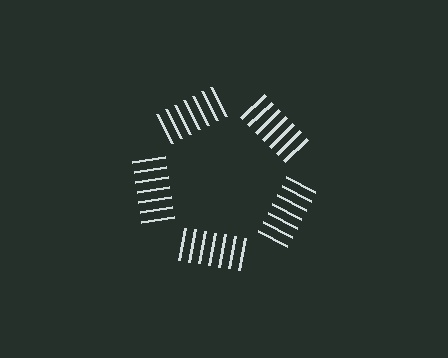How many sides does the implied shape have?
5 sides — the line-ends trace a pentagon.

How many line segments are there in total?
35 — 7 along each of the 5 edges.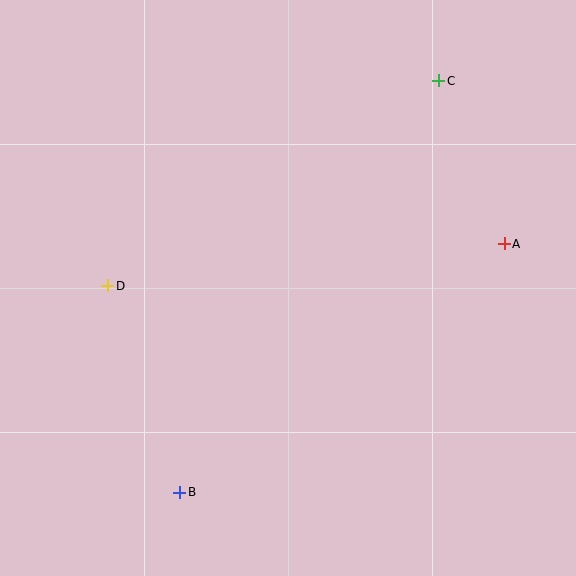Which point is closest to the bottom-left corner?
Point B is closest to the bottom-left corner.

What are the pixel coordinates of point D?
Point D is at (108, 286).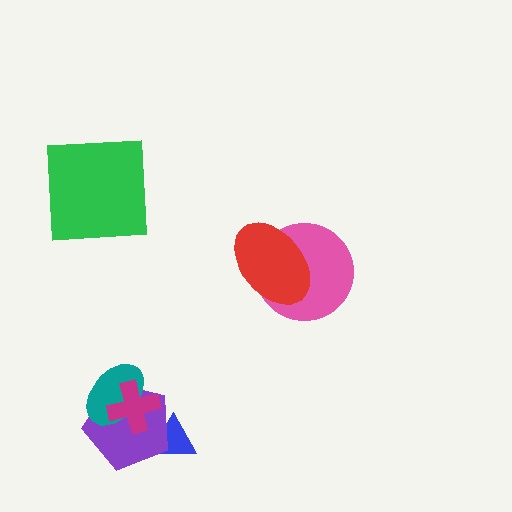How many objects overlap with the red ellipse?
1 object overlaps with the red ellipse.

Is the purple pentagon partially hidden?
Yes, it is partially covered by another shape.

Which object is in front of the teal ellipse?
The magenta cross is in front of the teal ellipse.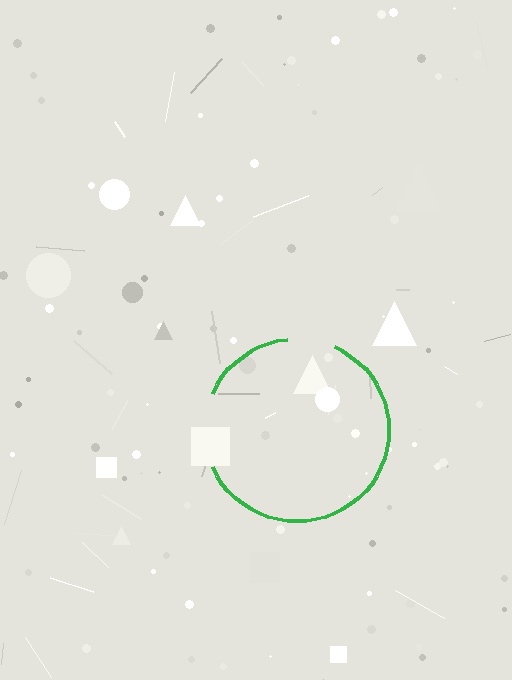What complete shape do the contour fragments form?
The contour fragments form a circle.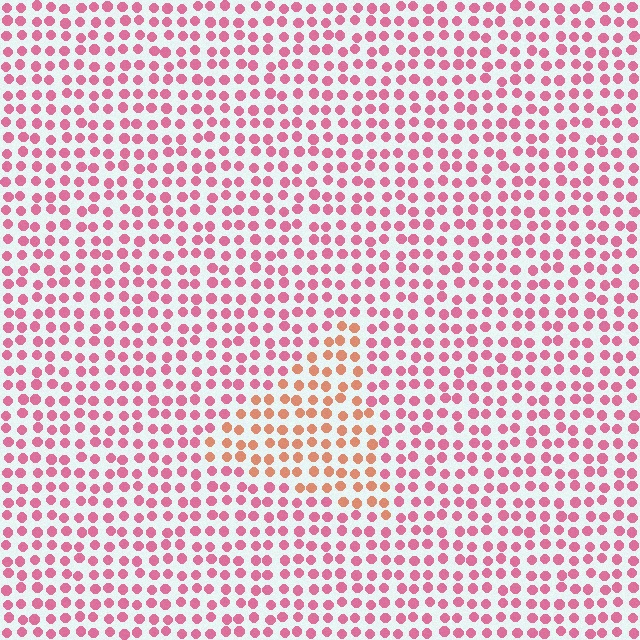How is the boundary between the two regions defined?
The boundary is defined purely by a slight shift in hue (about 39 degrees). Spacing, size, and orientation are identical on both sides.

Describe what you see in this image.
The image is filled with small pink elements in a uniform arrangement. A triangle-shaped region is visible where the elements are tinted to a slightly different hue, forming a subtle color boundary.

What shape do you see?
I see a triangle.